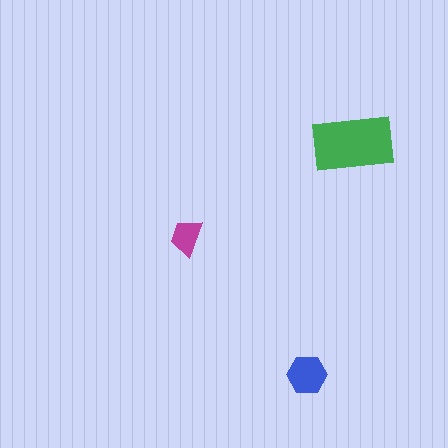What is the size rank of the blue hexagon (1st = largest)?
2nd.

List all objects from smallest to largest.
The magenta trapezoid, the blue hexagon, the green rectangle.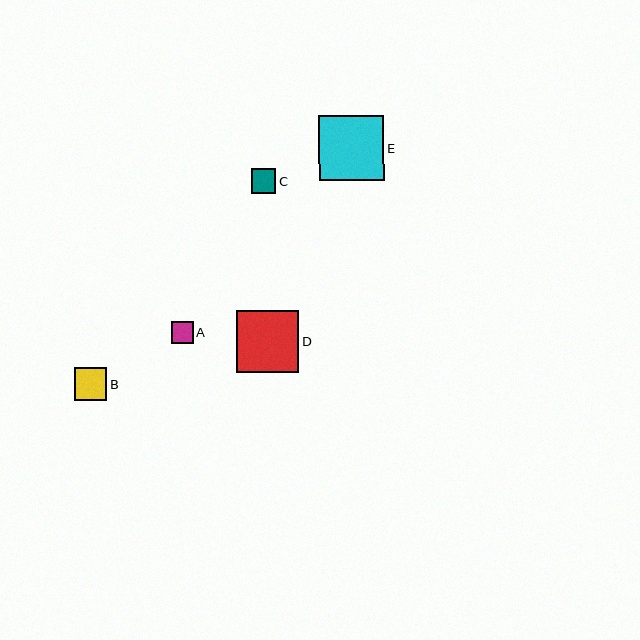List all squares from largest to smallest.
From largest to smallest: E, D, B, C, A.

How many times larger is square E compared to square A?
Square E is approximately 3.1 times the size of square A.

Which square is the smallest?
Square A is the smallest with a size of approximately 21 pixels.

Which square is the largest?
Square E is the largest with a size of approximately 65 pixels.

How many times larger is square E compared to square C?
Square E is approximately 2.7 times the size of square C.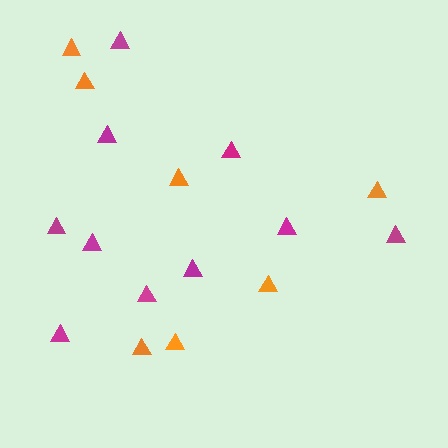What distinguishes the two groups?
There are 2 groups: one group of orange triangles (7) and one group of magenta triangles (10).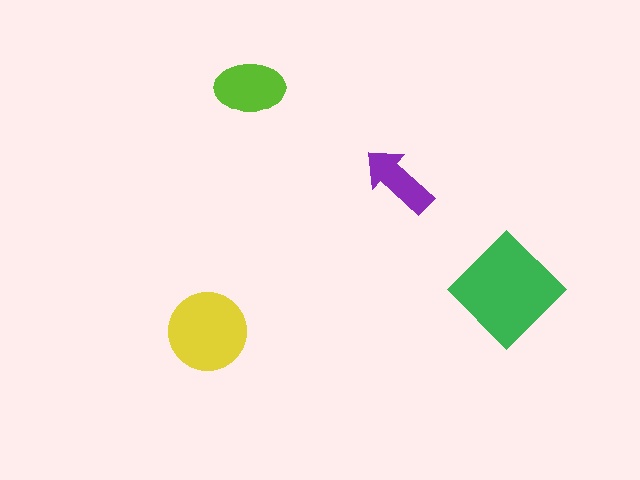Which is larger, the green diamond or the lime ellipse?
The green diamond.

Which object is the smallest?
The purple arrow.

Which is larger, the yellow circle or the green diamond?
The green diamond.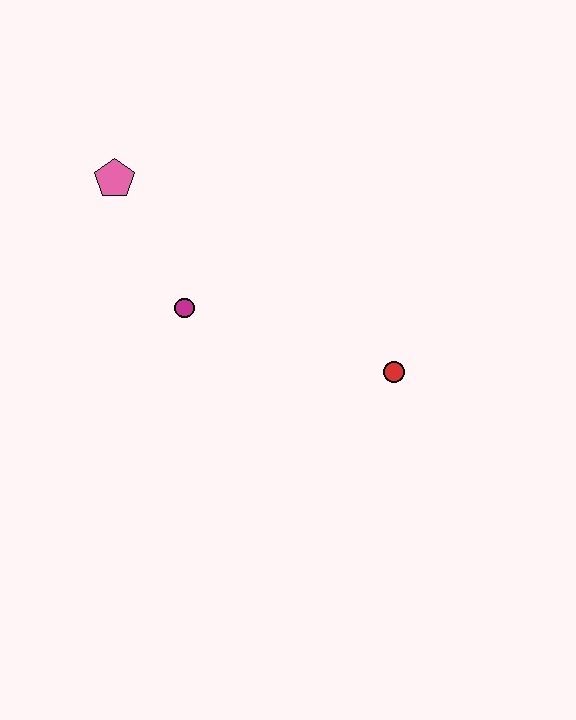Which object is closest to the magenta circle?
The pink pentagon is closest to the magenta circle.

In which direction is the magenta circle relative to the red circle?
The magenta circle is to the left of the red circle.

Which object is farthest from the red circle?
The pink pentagon is farthest from the red circle.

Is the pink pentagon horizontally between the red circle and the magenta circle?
No